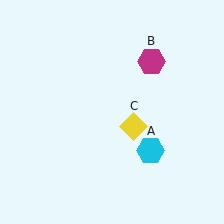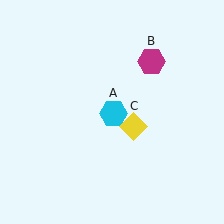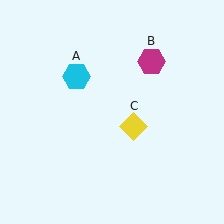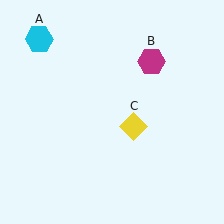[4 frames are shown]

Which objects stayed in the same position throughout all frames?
Magenta hexagon (object B) and yellow diamond (object C) remained stationary.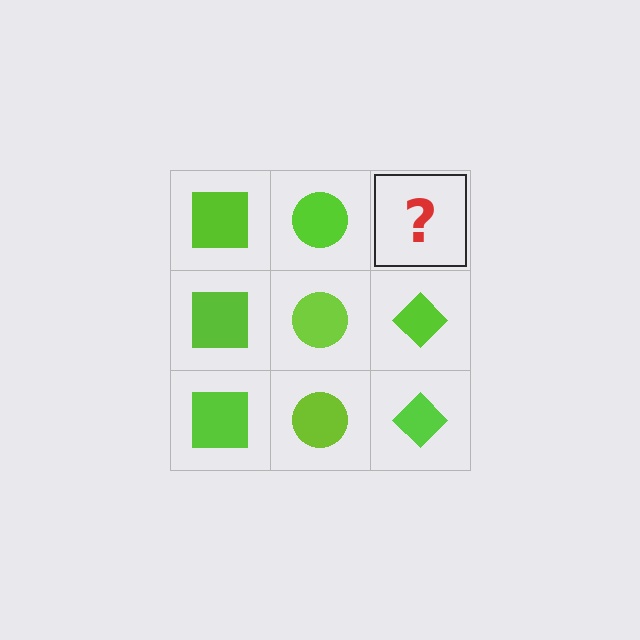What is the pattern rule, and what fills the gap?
The rule is that each column has a consistent shape. The gap should be filled with a lime diamond.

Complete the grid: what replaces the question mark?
The question mark should be replaced with a lime diamond.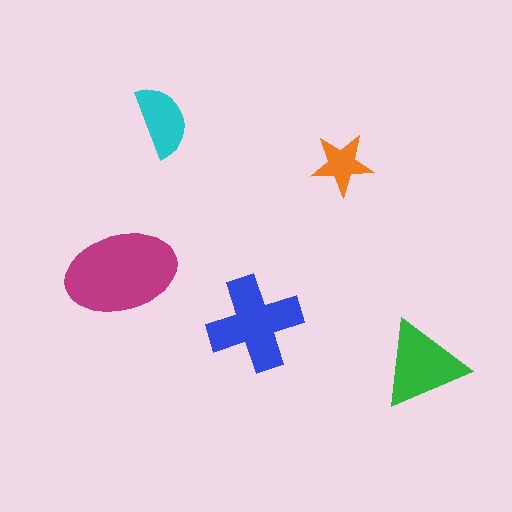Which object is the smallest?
The orange star.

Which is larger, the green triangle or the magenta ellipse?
The magenta ellipse.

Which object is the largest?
The magenta ellipse.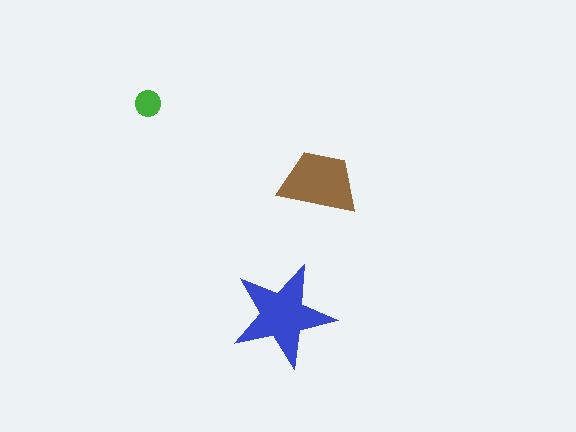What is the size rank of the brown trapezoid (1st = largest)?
2nd.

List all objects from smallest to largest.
The green circle, the brown trapezoid, the blue star.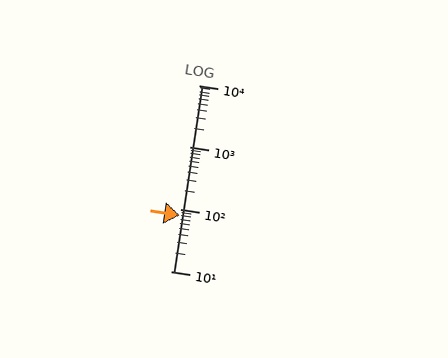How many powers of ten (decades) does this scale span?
The scale spans 3 decades, from 10 to 10000.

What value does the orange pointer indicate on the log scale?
The pointer indicates approximately 81.